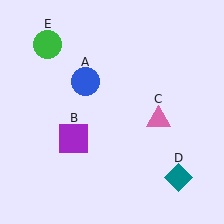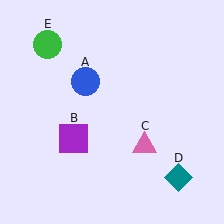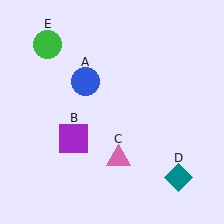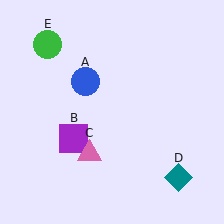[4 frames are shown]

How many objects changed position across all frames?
1 object changed position: pink triangle (object C).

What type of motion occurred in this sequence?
The pink triangle (object C) rotated clockwise around the center of the scene.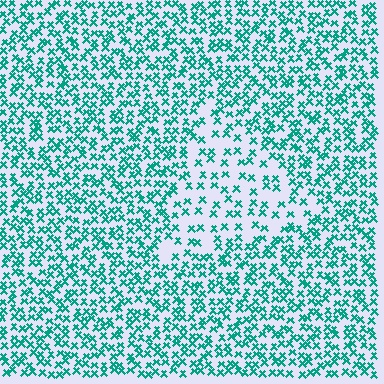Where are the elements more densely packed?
The elements are more densely packed outside the triangle boundary.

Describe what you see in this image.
The image contains small teal elements arranged at two different densities. A triangle-shaped region is visible where the elements are less densely packed than the surrounding area.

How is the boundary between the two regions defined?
The boundary is defined by a change in element density (approximately 2.1x ratio). All elements are the same color, size, and shape.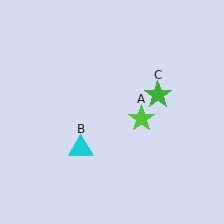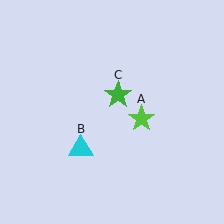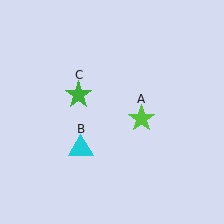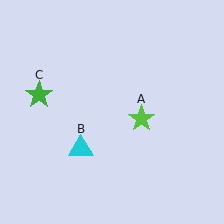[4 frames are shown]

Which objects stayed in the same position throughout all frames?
Lime star (object A) and cyan triangle (object B) remained stationary.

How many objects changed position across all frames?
1 object changed position: green star (object C).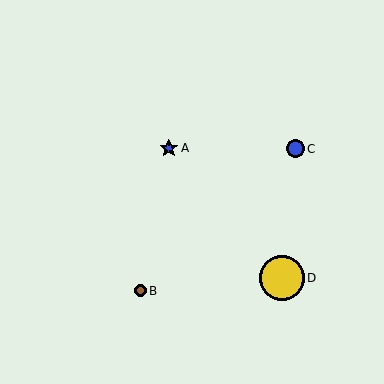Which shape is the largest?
The yellow circle (labeled D) is the largest.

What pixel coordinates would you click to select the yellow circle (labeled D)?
Click at (282, 278) to select the yellow circle D.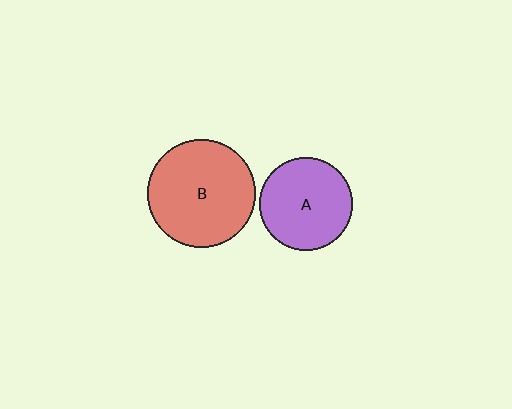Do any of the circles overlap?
No, none of the circles overlap.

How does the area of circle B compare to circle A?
Approximately 1.4 times.